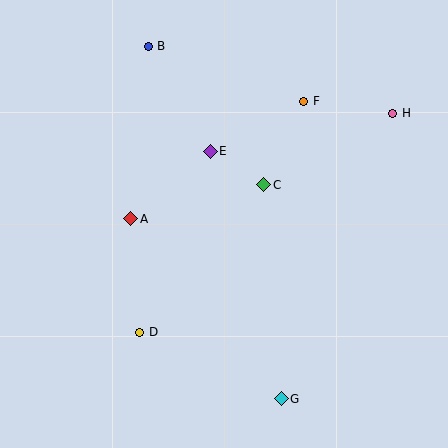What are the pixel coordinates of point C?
Point C is at (264, 185).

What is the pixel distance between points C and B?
The distance between C and B is 180 pixels.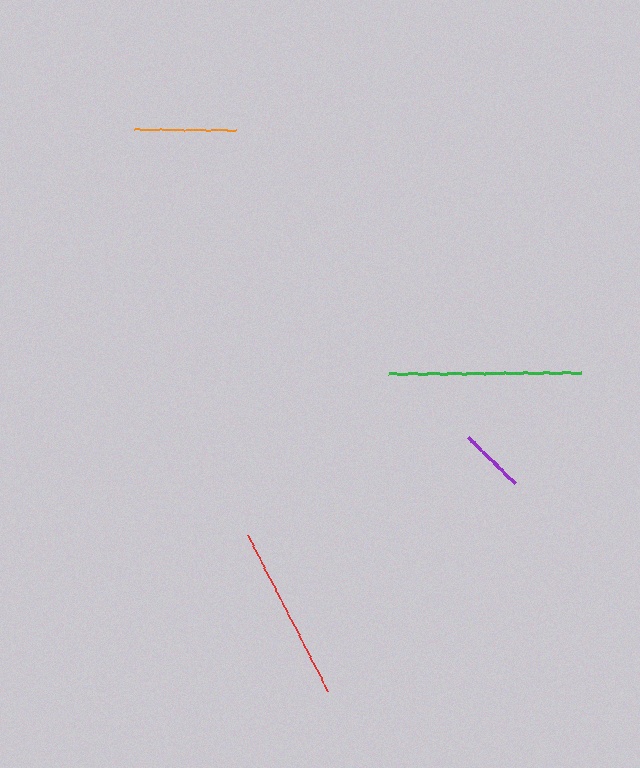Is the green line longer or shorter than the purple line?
The green line is longer than the purple line.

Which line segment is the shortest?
The purple line is the shortest at approximately 65 pixels.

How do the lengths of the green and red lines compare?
The green and red lines are approximately the same length.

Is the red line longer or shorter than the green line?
The green line is longer than the red line.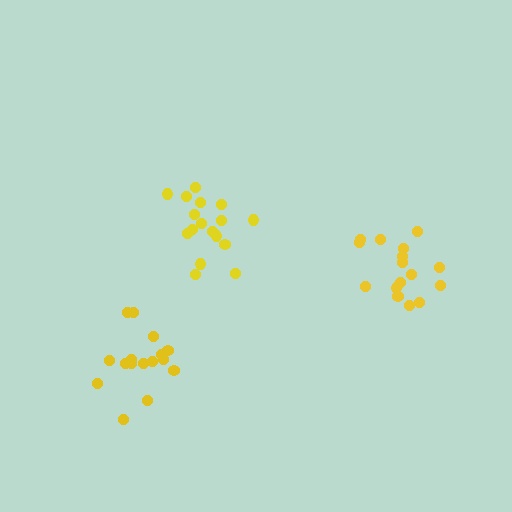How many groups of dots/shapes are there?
There are 3 groups.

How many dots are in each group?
Group 1: 17 dots, Group 2: 16 dots, Group 3: 16 dots (49 total).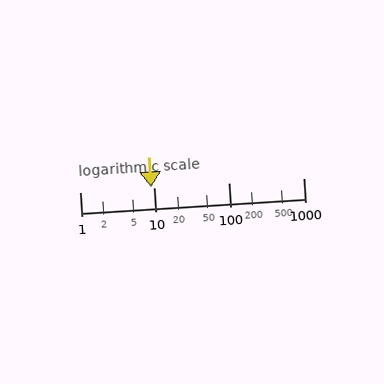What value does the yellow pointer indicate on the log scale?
The pointer indicates approximately 9.1.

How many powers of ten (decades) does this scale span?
The scale spans 3 decades, from 1 to 1000.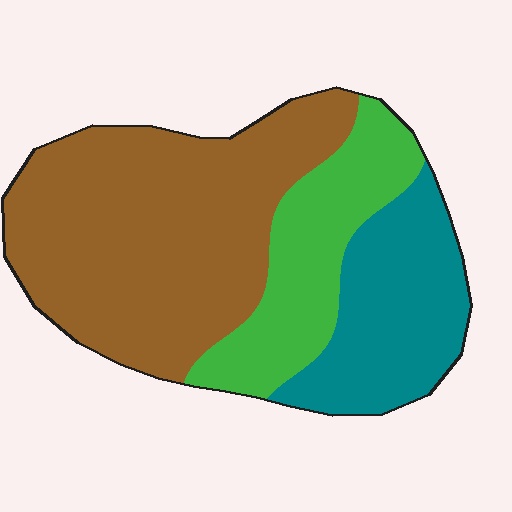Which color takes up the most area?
Brown, at roughly 55%.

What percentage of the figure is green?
Green covers around 25% of the figure.